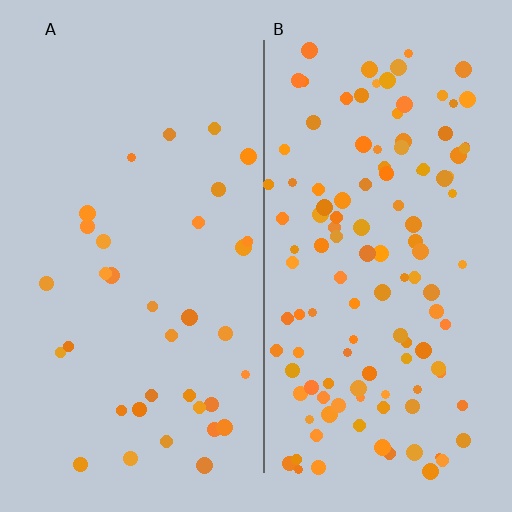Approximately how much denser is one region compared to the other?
Approximately 3.4× — region B over region A.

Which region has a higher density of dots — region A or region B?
B (the right).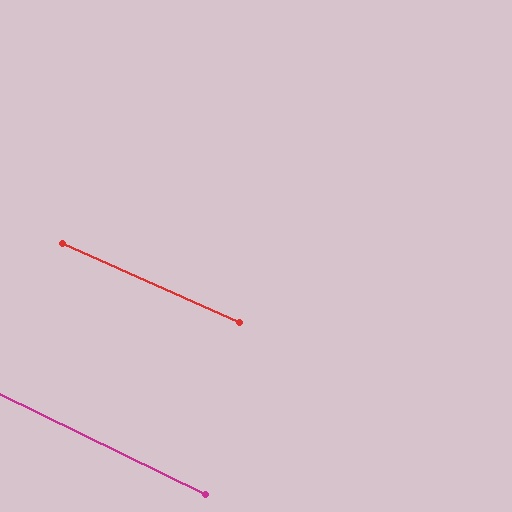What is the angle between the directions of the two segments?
Approximately 2 degrees.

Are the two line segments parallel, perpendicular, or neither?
Parallel — their directions differ by only 1.9°.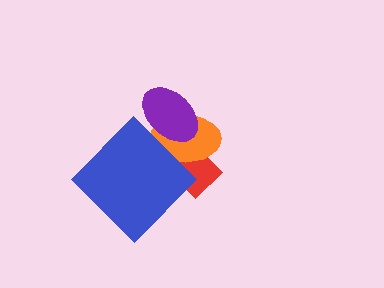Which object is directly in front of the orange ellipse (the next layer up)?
The purple ellipse is directly in front of the orange ellipse.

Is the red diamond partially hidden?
Yes, it is partially covered by another shape.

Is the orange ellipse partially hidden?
Yes, it is partially covered by another shape.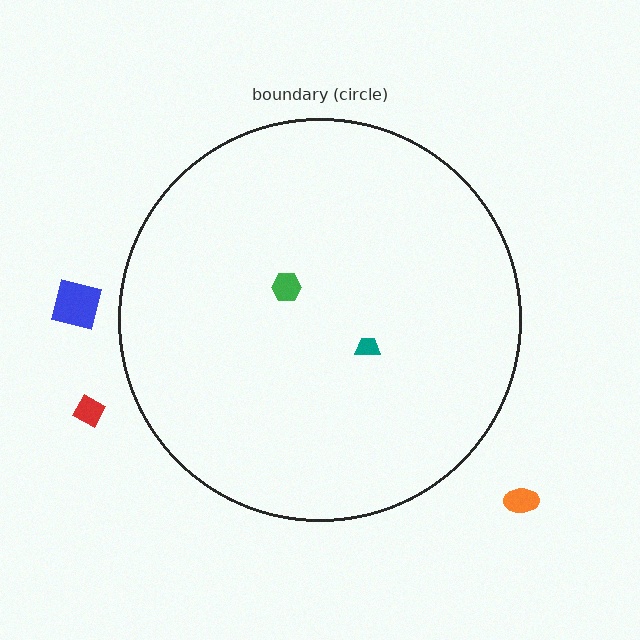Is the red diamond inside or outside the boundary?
Outside.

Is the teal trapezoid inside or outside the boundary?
Inside.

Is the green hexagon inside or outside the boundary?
Inside.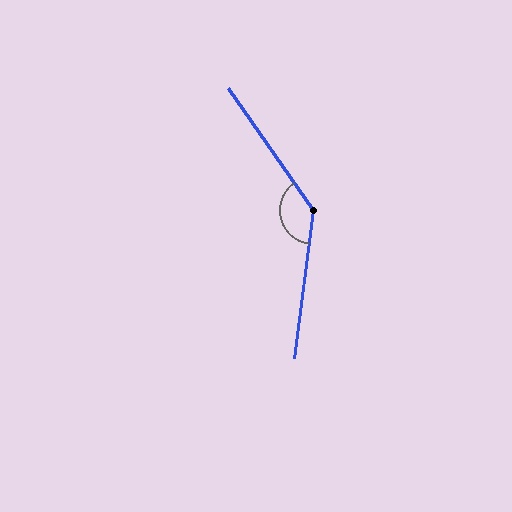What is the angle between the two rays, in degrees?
Approximately 138 degrees.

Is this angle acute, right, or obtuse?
It is obtuse.